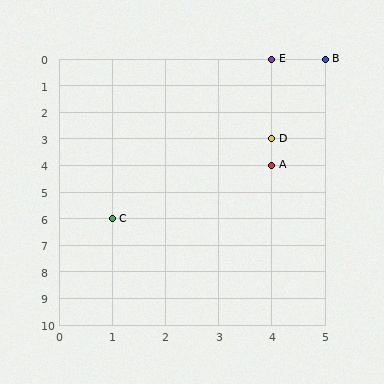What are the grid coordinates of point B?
Point B is at grid coordinates (5, 0).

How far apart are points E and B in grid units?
Points E and B are 1 column apart.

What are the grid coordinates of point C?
Point C is at grid coordinates (1, 6).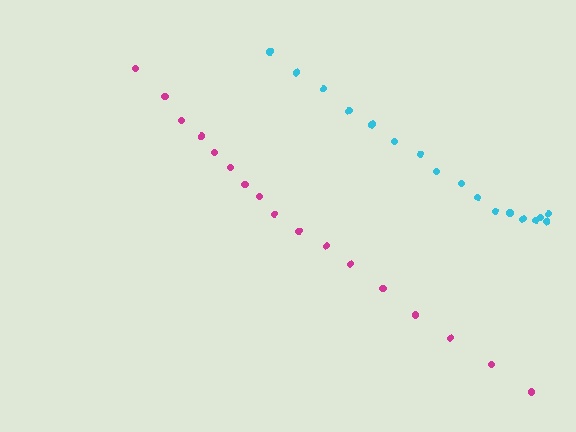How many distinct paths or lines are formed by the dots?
There are 2 distinct paths.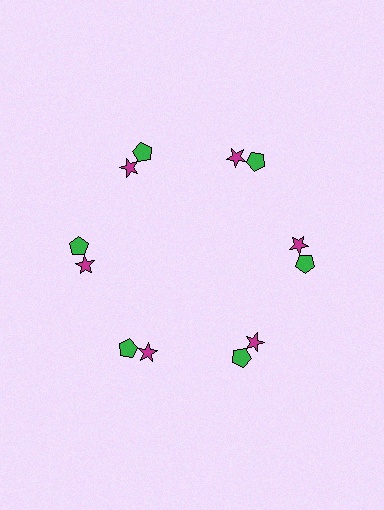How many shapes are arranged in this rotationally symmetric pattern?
There are 12 shapes, arranged in 6 groups of 2.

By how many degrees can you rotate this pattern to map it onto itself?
The pattern maps onto itself every 60 degrees of rotation.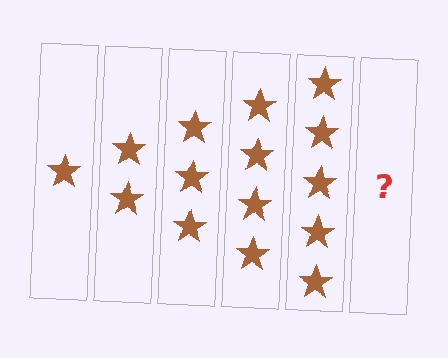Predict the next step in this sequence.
The next step is 6 stars.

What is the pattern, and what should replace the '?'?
The pattern is that each step adds one more star. The '?' should be 6 stars.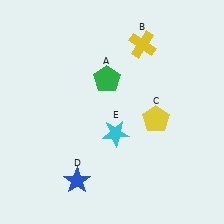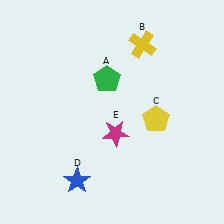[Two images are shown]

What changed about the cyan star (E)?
In Image 1, E is cyan. In Image 2, it changed to magenta.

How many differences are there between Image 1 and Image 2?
There is 1 difference between the two images.